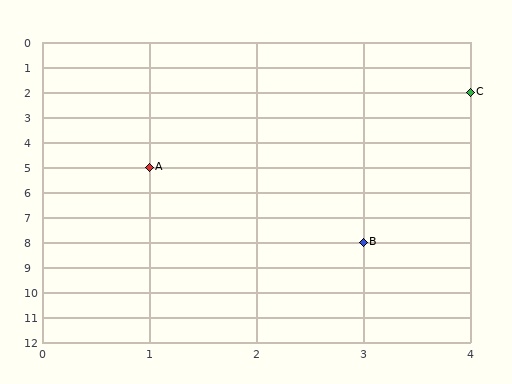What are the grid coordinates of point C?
Point C is at grid coordinates (4, 2).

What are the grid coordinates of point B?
Point B is at grid coordinates (3, 8).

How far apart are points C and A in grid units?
Points C and A are 3 columns and 3 rows apart (about 4.2 grid units diagonally).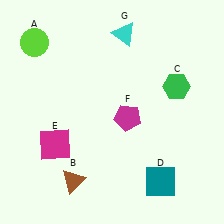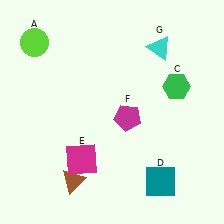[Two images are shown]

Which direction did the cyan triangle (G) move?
The cyan triangle (G) moved right.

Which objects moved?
The objects that moved are: the magenta square (E), the cyan triangle (G).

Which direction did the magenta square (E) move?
The magenta square (E) moved right.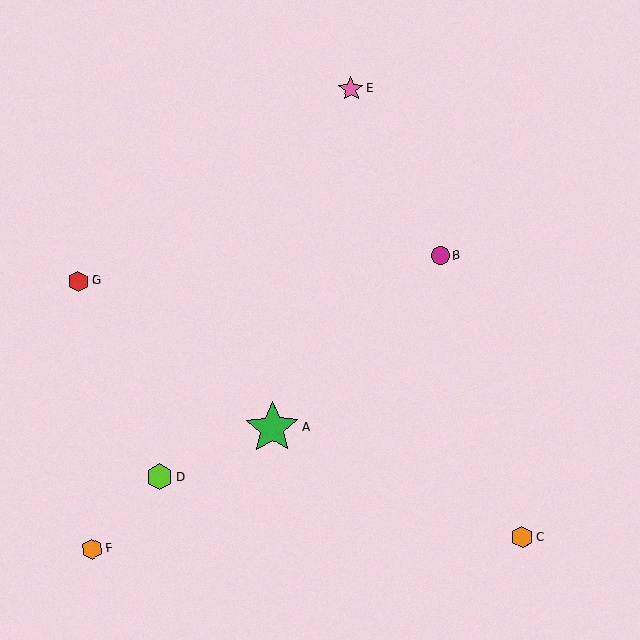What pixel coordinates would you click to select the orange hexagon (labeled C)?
Click at (522, 537) to select the orange hexagon C.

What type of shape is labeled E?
Shape E is a pink star.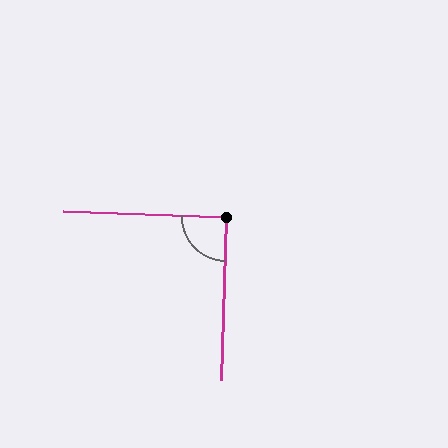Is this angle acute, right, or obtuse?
It is approximately a right angle.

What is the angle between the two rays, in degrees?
Approximately 90 degrees.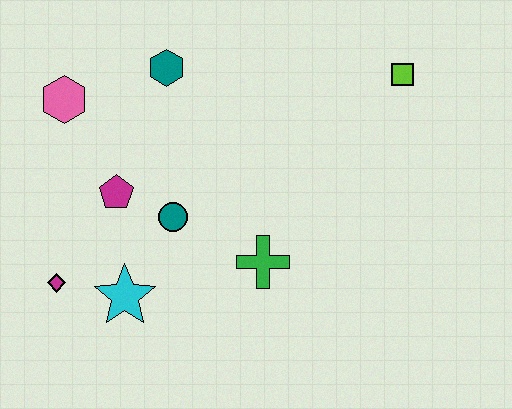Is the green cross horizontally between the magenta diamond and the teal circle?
No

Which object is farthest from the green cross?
The pink hexagon is farthest from the green cross.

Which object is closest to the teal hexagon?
The pink hexagon is closest to the teal hexagon.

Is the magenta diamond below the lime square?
Yes